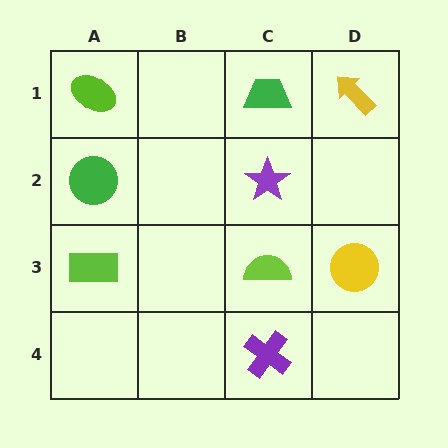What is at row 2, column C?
A purple star.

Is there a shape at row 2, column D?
No, that cell is empty.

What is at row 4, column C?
A purple cross.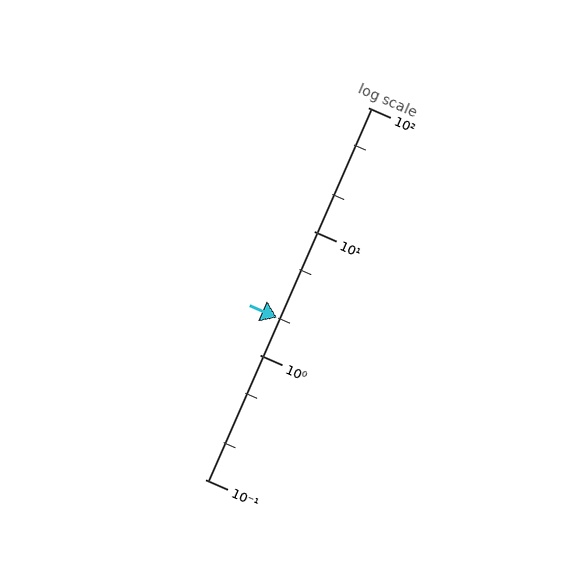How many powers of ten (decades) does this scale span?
The scale spans 3 decades, from 0.1 to 100.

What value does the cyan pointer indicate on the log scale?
The pointer indicates approximately 2.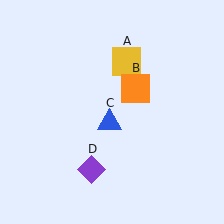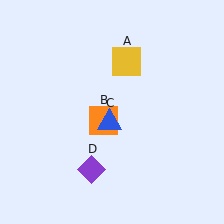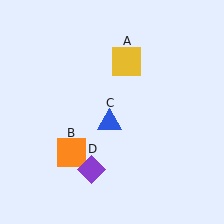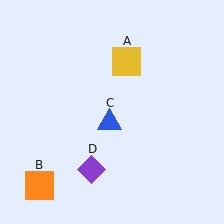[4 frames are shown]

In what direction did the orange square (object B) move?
The orange square (object B) moved down and to the left.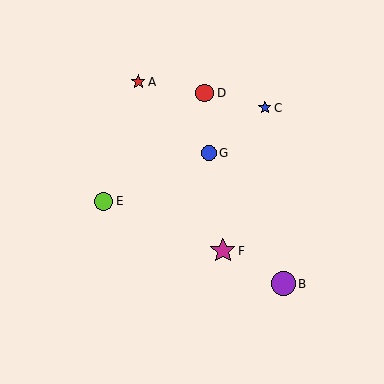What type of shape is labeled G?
Shape G is a blue circle.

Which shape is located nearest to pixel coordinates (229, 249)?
The magenta star (labeled F) at (223, 251) is nearest to that location.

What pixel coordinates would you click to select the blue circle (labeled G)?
Click at (209, 153) to select the blue circle G.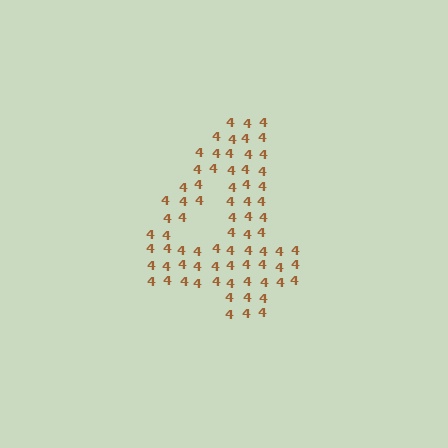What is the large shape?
The large shape is the digit 4.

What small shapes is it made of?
It is made of small digit 4's.